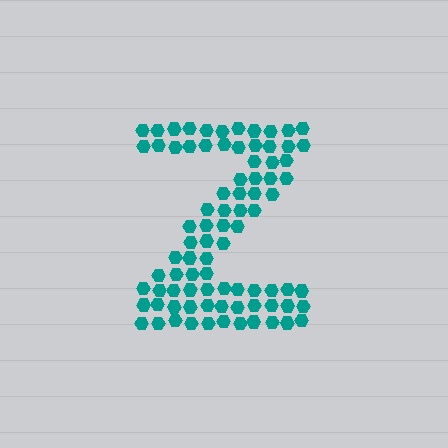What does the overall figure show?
The overall figure shows the letter Z.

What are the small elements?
The small elements are hexagons.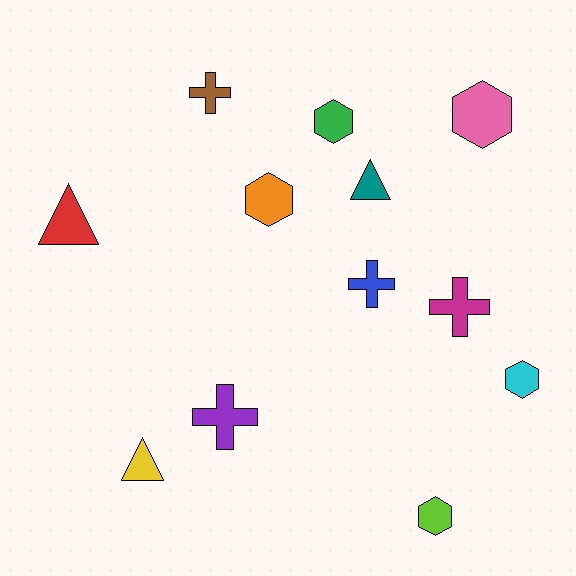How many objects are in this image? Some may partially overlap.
There are 12 objects.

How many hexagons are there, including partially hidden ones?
There are 5 hexagons.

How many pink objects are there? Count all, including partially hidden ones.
There is 1 pink object.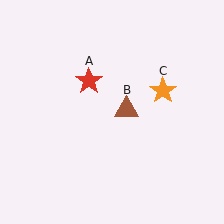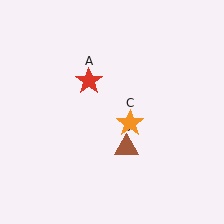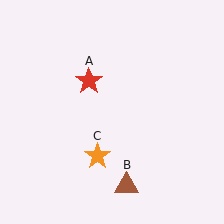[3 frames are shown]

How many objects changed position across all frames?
2 objects changed position: brown triangle (object B), orange star (object C).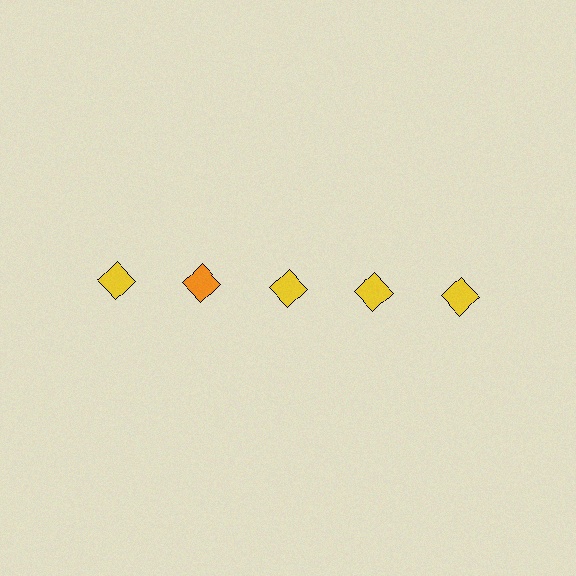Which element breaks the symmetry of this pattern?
The orange diamond in the top row, second from left column breaks the symmetry. All other shapes are yellow diamonds.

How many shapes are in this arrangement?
There are 5 shapes arranged in a grid pattern.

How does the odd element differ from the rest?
It has a different color: orange instead of yellow.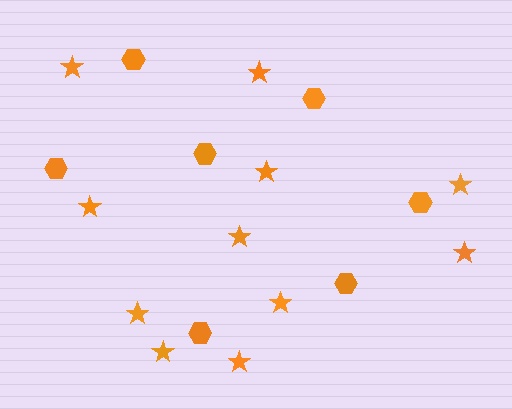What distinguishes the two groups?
There are 2 groups: one group of stars (11) and one group of hexagons (7).